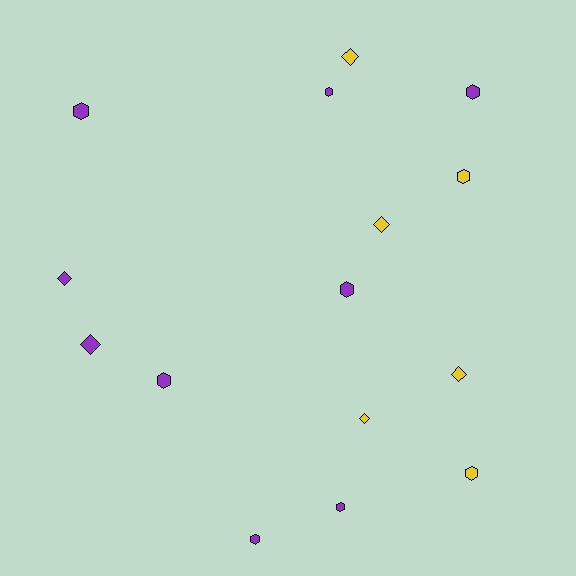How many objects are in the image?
There are 15 objects.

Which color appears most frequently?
Purple, with 9 objects.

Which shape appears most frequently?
Hexagon, with 9 objects.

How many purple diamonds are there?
There are 2 purple diamonds.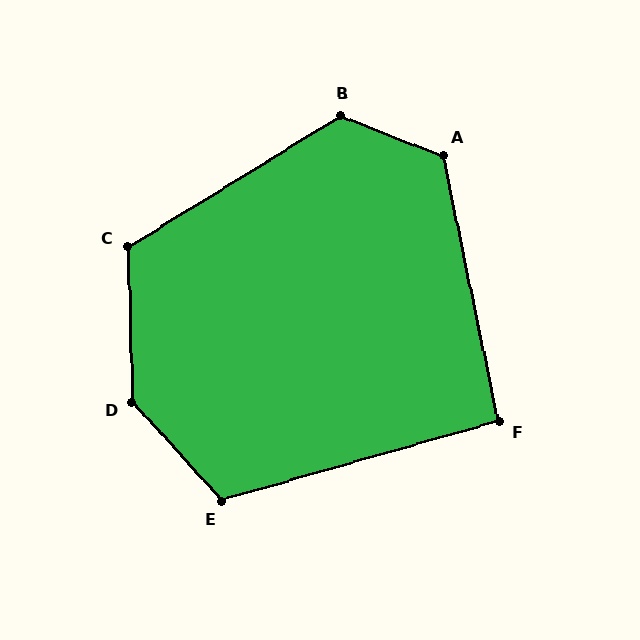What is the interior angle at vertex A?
Approximately 123 degrees (obtuse).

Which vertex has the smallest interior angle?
F, at approximately 94 degrees.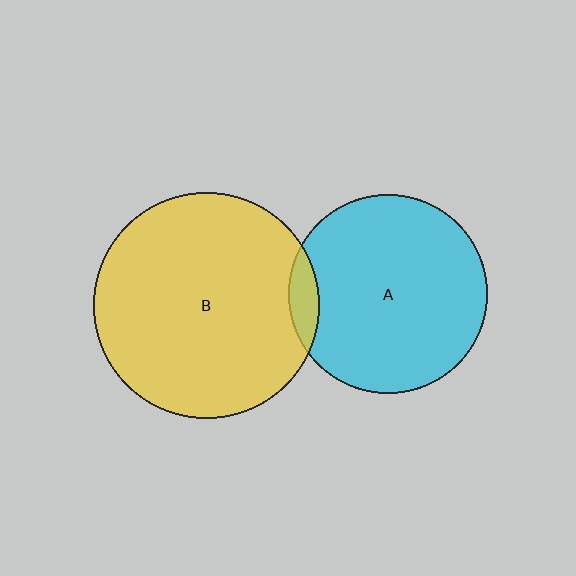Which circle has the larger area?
Circle B (yellow).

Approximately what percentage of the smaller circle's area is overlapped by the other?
Approximately 5%.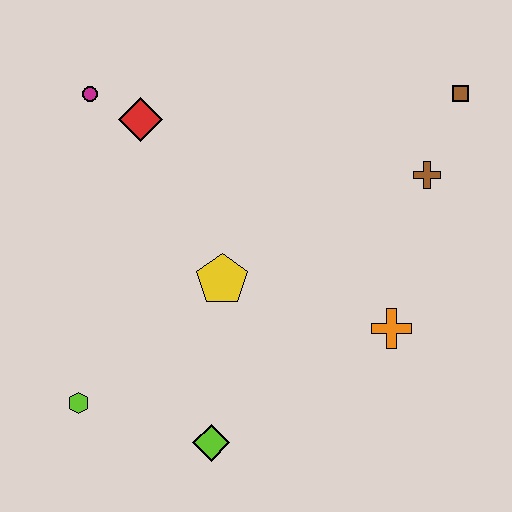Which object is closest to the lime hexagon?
The lime diamond is closest to the lime hexagon.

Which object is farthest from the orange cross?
The magenta circle is farthest from the orange cross.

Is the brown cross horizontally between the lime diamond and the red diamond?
No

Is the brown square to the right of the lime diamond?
Yes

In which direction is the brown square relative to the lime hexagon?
The brown square is to the right of the lime hexagon.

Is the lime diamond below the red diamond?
Yes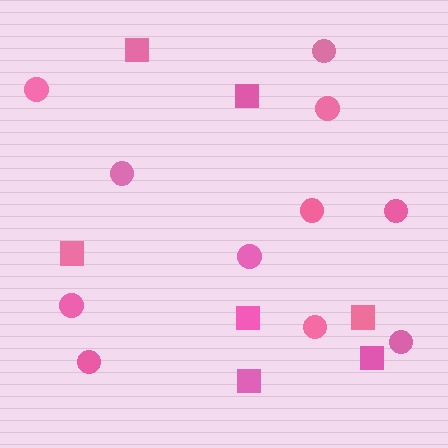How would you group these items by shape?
There are 2 groups: one group of circles (11) and one group of squares (7).